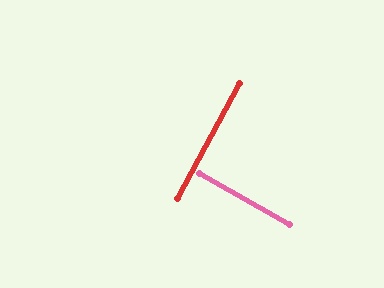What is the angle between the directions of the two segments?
Approximately 89 degrees.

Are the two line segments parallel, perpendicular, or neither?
Perpendicular — they meet at approximately 89°.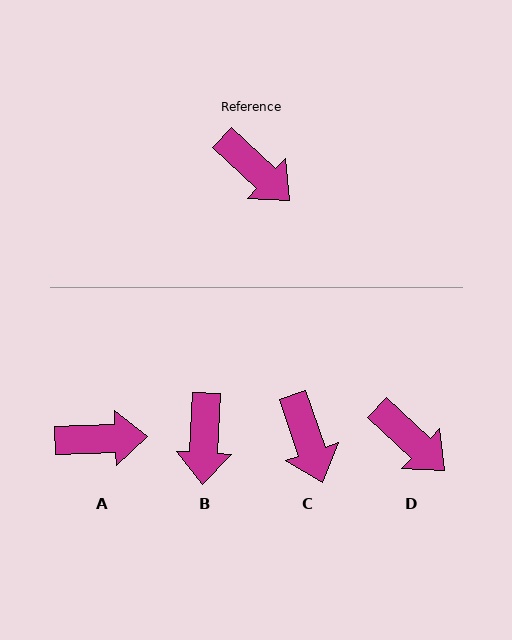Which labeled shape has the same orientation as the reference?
D.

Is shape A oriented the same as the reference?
No, it is off by about 46 degrees.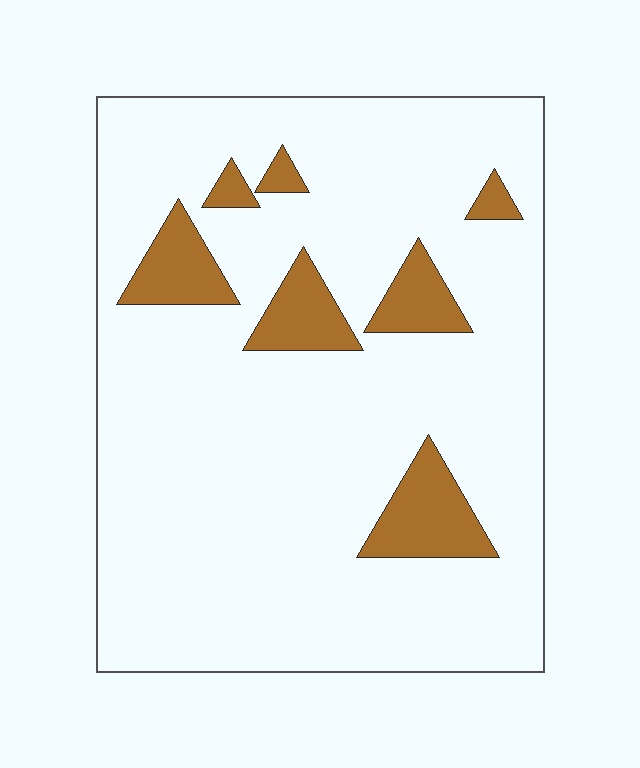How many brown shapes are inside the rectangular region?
7.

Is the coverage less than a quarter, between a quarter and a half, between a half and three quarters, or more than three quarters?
Less than a quarter.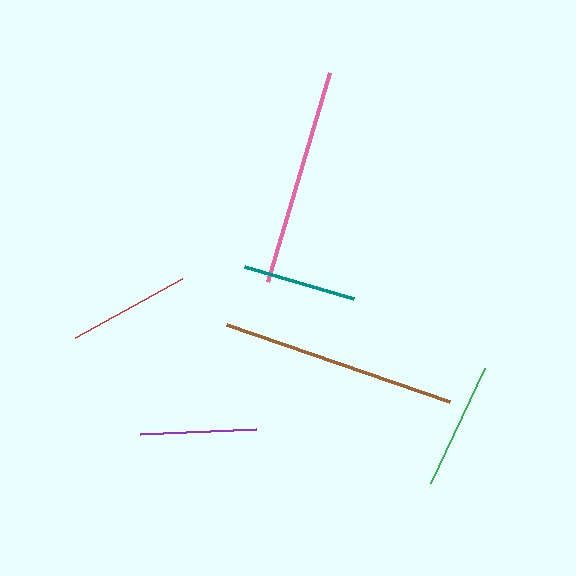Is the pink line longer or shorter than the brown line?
The brown line is longer than the pink line.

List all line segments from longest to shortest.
From longest to shortest: brown, pink, green, red, purple, teal.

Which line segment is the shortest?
The teal line is the shortest at approximately 114 pixels.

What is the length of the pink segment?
The pink segment is approximately 218 pixels long.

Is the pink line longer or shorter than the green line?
The pink line is longer than the green line.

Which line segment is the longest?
The brown line is the longest at approximately 235 pixels.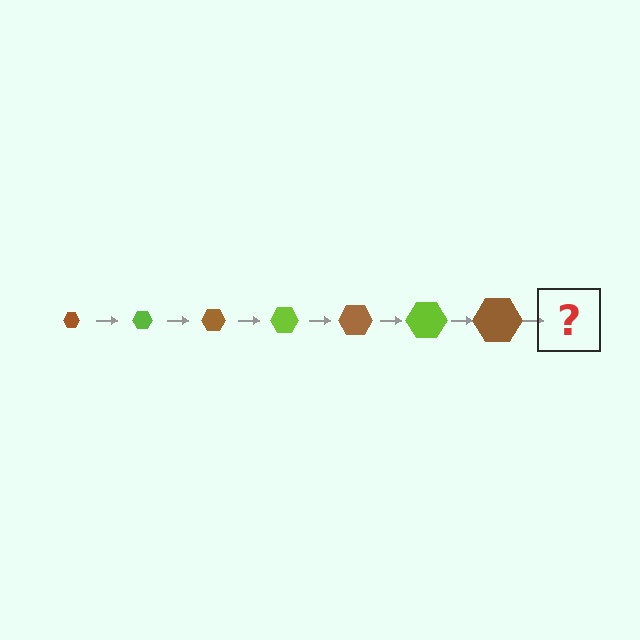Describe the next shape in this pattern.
It should be a lime hexagon, larger than the previous one.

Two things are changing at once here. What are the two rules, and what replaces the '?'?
The two rules are that the hexagon grows larger each step and the color cycles through brown and lime. The '?' should be a lime hexagon, larger than the previous one.